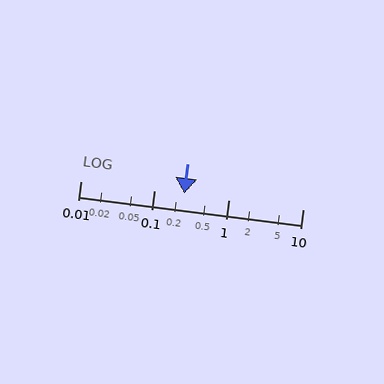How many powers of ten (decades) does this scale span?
The scale spans 3 decades, from 0.01 to 10.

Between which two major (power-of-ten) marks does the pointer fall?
The pointer is between 0.1 and 1.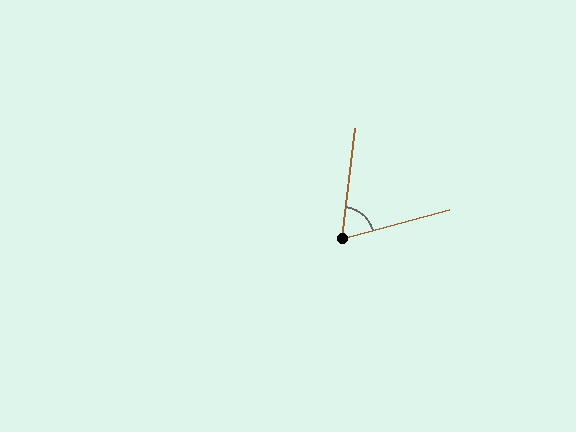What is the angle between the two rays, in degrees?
Approximately 68 degrees.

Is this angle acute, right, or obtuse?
It is acute.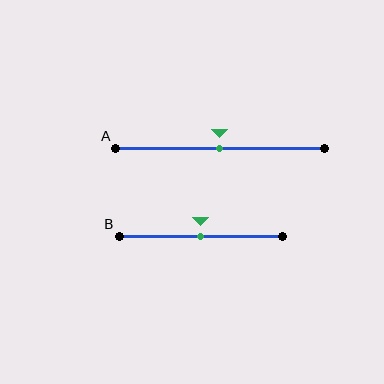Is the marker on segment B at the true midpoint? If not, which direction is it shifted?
Yes, the marker on segment B is at the true midpoint.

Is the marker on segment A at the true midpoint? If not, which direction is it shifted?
Yes, the marker on segment A is at the true midpoint.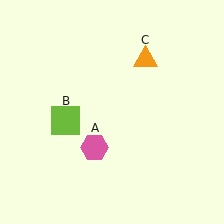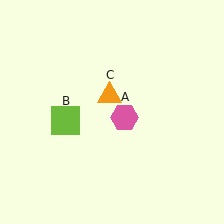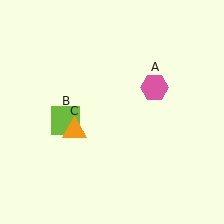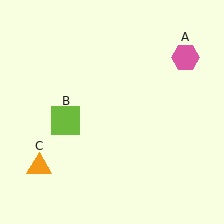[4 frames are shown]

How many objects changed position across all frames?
2 objects changed position: pink hexagon (object A), orange triangle (object C).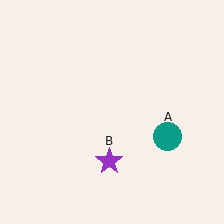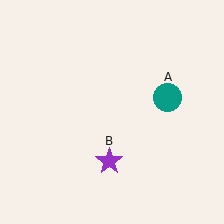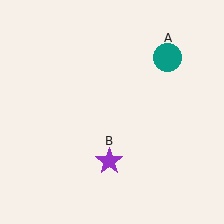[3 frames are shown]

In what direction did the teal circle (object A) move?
The teal circle (object A) moved up.